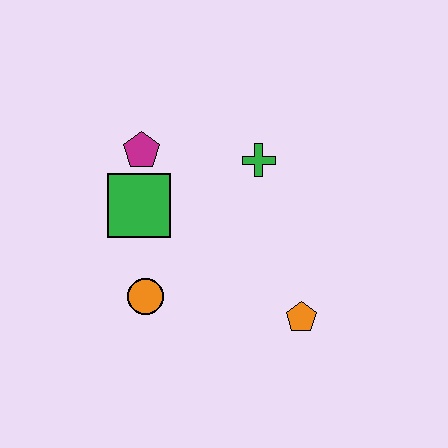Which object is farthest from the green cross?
The orange circle is farthest from the green cross.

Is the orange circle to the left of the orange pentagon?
Yes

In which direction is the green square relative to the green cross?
The green square is to the left of the green cross.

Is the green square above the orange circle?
Yes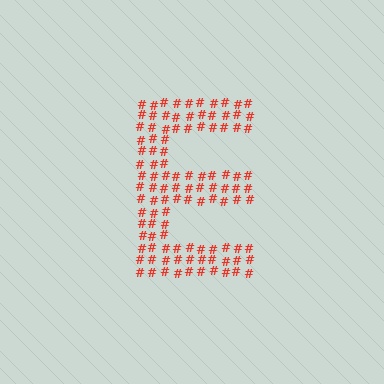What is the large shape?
The large shape is the letter E.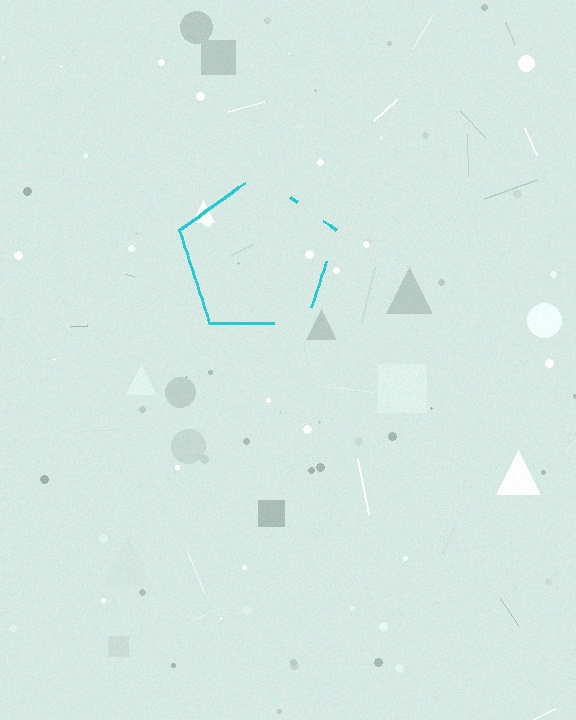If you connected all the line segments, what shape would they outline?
They would outline a pentagon.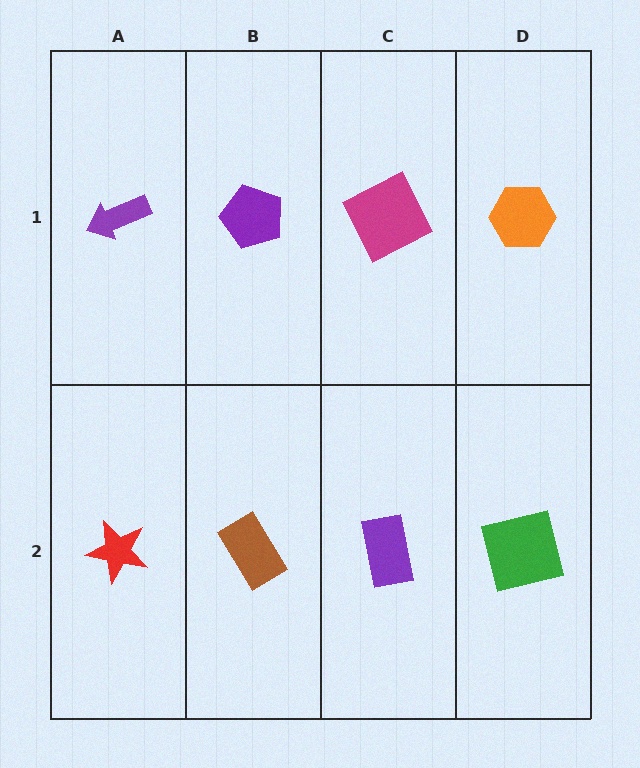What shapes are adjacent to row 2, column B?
A purple pentagon (row 1, column B), a red star (row 2, column A), a purple rectangle (row 2, column C).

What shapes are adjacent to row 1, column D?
A green square (row 2, column D), a magenta square (row 1, column C).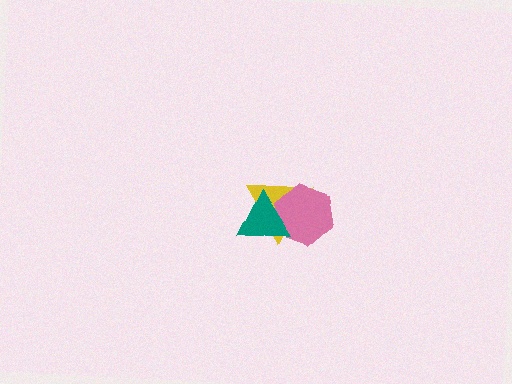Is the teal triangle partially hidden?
No, no other shape covers it.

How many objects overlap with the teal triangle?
2 objects overlap with the teal triangle.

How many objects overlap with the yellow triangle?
2 objects overlap with the yellow triangle.